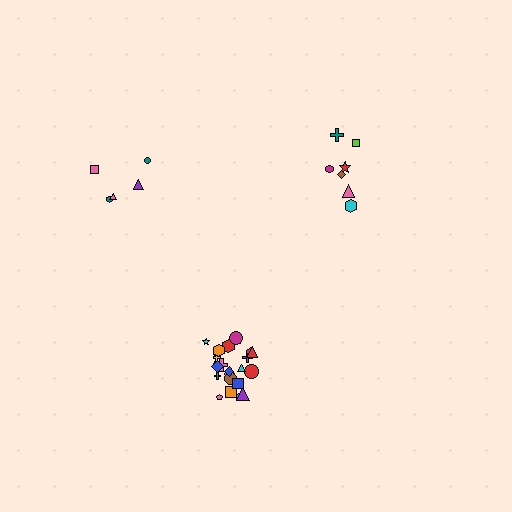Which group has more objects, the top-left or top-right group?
The top-right group.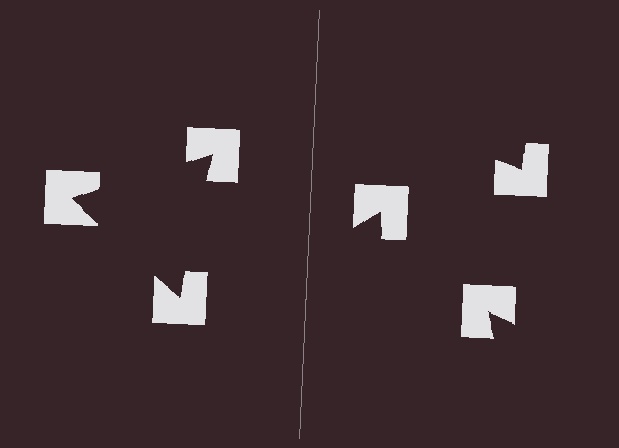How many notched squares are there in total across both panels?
6 — 3 on each side.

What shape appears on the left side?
An illusory triangle.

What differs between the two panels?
The notched squares are positioned identically on both sides; only the wedge orientations differ. On the left they align to a triangle; on the right they are misaligned.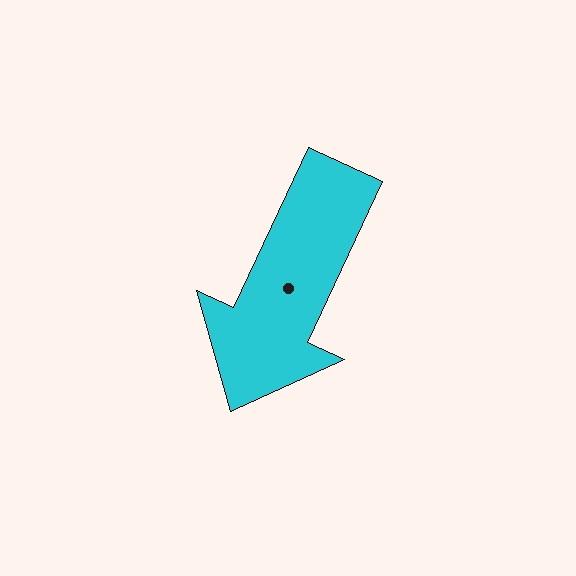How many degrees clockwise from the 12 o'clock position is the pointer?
Approximately 205 degrees.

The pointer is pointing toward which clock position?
Roughly 7 o'clock.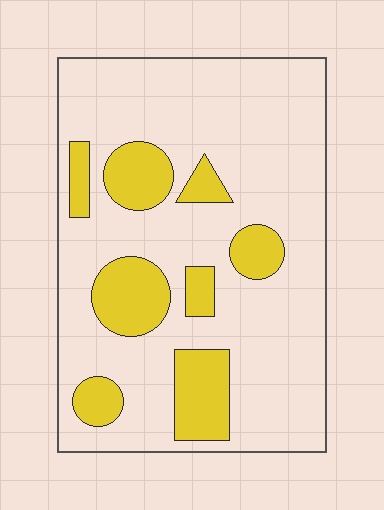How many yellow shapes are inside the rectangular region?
8.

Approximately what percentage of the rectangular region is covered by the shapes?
Approximately 20%.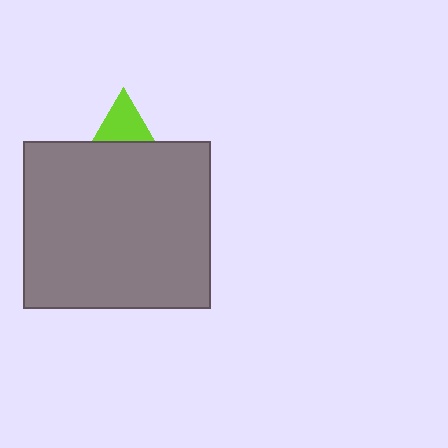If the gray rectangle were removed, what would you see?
You would see the complete lime triangle.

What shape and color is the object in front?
The object in front is a gray rectangle.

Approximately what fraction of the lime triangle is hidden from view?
Roughly 69% of the lime triangle is hidden behind the gray rectangle.